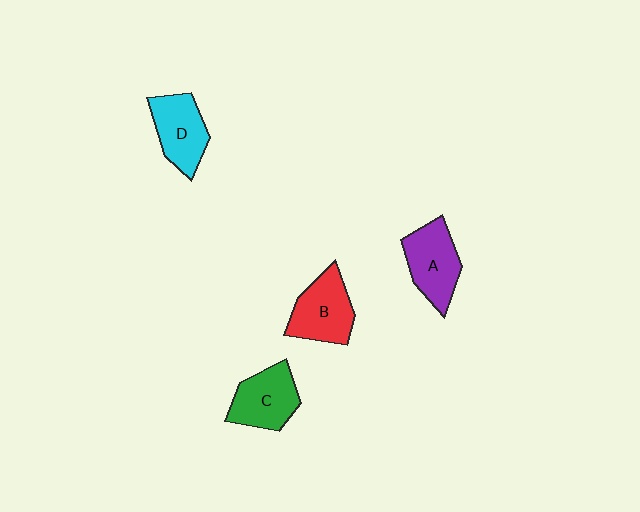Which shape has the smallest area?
Shape D (cyan).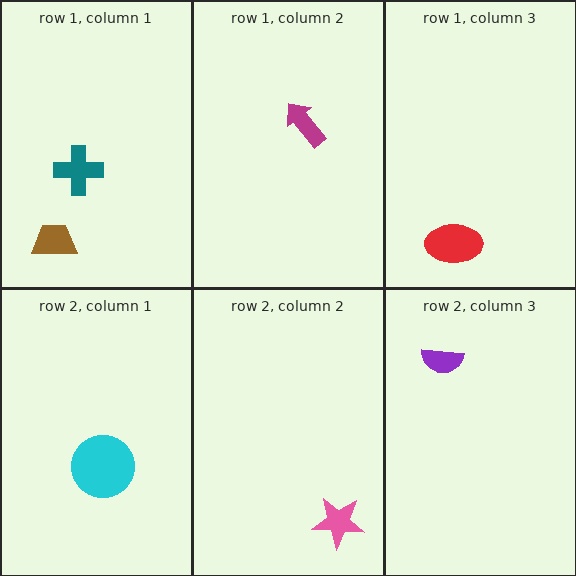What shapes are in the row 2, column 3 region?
The purple semicircle.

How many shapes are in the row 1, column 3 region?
1.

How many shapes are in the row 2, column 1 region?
1.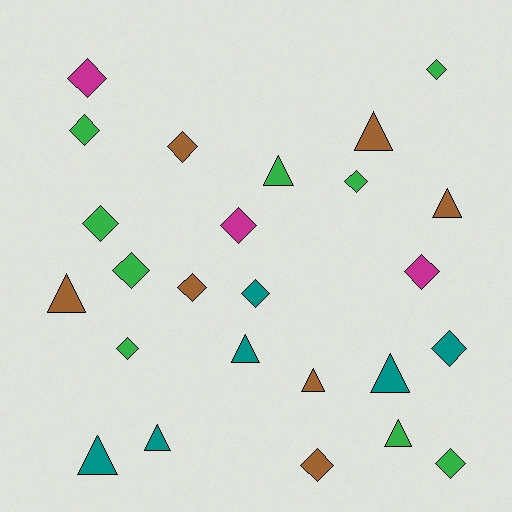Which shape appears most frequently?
Diamond, with 15 objects.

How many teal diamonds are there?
There are 2 teal diamonds.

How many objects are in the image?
There are 25 objects.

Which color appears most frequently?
Green, with 9 objects.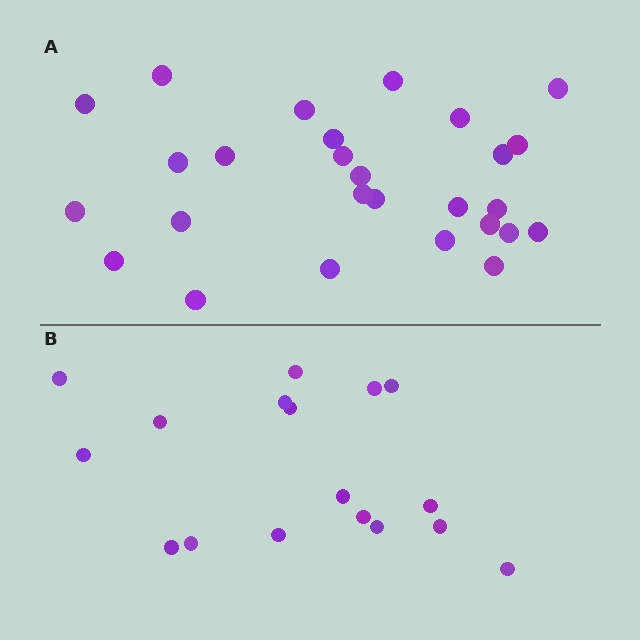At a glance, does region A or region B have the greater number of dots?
Region A (the top region) has more dots.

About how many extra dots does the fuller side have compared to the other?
Region A has roughly 10 or so more dots than region B.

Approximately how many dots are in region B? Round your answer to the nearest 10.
About 20 dots. (The exact count is 17, which rounds to 20.)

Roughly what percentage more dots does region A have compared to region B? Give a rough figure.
About 60% more.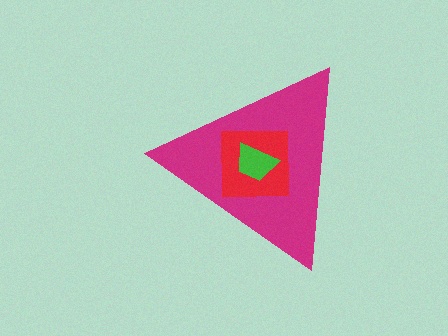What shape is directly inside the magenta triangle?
The red square.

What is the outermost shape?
The magenta triangle.